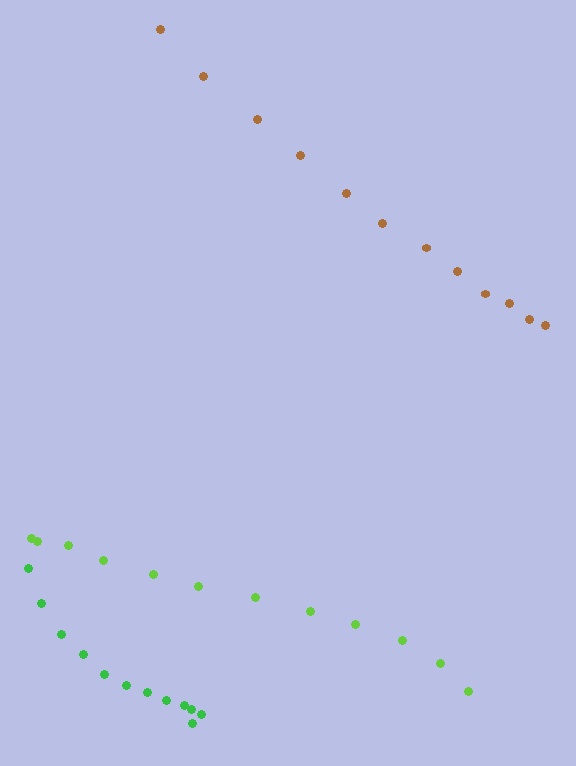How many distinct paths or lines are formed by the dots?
There are 3 distinct paths.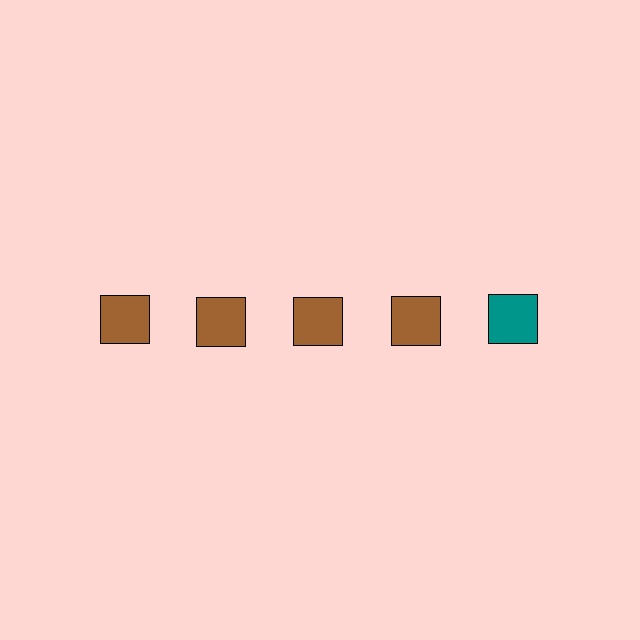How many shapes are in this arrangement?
There are 5 shapes arranged in a grid pattern.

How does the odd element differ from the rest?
It has a different color: teal instead of brown.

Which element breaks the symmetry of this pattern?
The teal square in the top row, rightmost column breaks the symmetry. All other shapes are brown squares.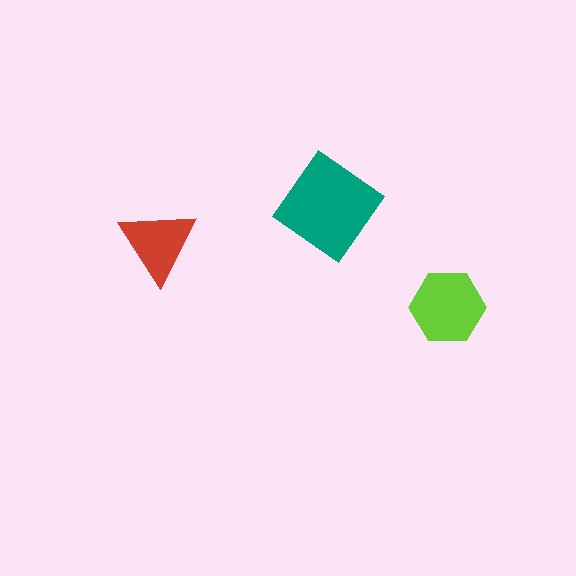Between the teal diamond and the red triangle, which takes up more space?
The teal diamond.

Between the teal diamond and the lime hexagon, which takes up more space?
The teal diamond.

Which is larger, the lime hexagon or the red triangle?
The lime hexagon.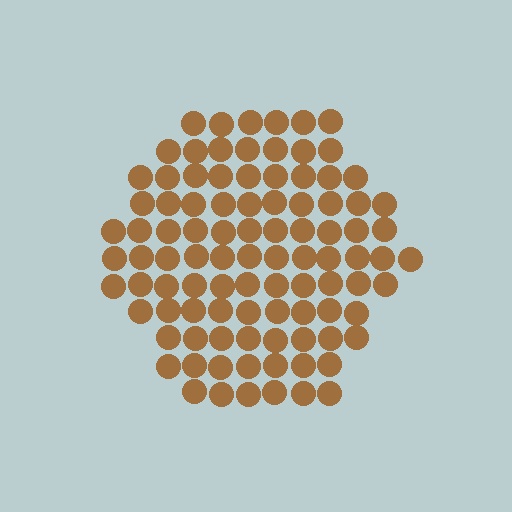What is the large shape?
The large shape is a hexagon.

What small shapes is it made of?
It is made of small circles.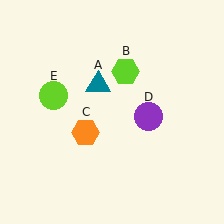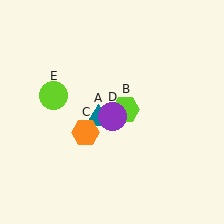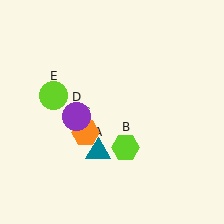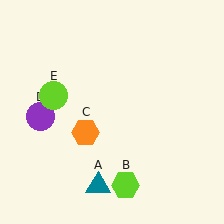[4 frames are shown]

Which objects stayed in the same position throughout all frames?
Orange hexagon (object C) and lime circle (object E) remained stationary.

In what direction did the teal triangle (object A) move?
The teal triangle (object A) moved down.